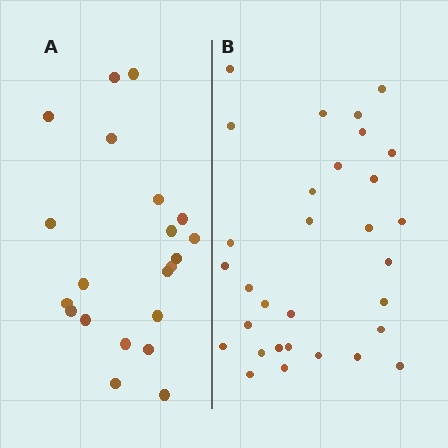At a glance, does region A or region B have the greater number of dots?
Region B (the right region) has more dots.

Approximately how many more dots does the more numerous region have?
Region B has roughly 10 or so more dots than region A.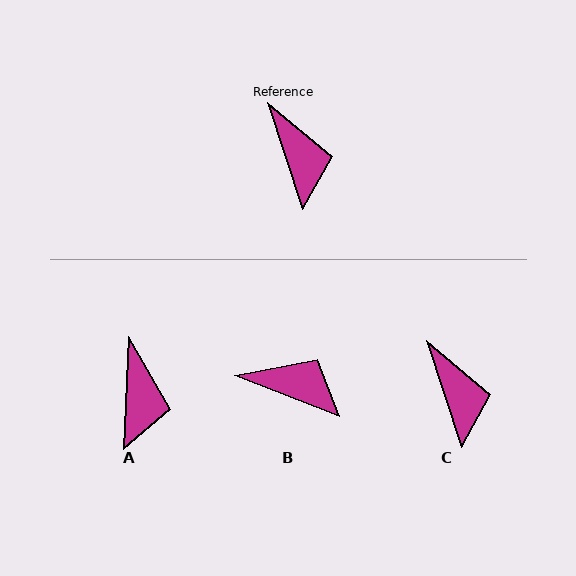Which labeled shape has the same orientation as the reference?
C.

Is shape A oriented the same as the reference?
No, it is off by about 20 degrees.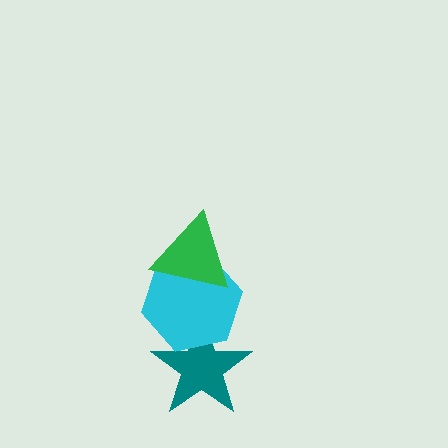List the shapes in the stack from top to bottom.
From top to bottom: the green triangle, the cyan hexagon, the teal star.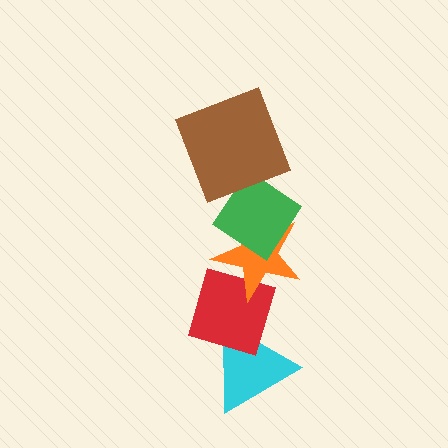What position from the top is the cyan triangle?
The cyan triangle is 5th from the top.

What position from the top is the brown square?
The brown square is 1st from the top.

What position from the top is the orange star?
The orange star is 3rd from the top.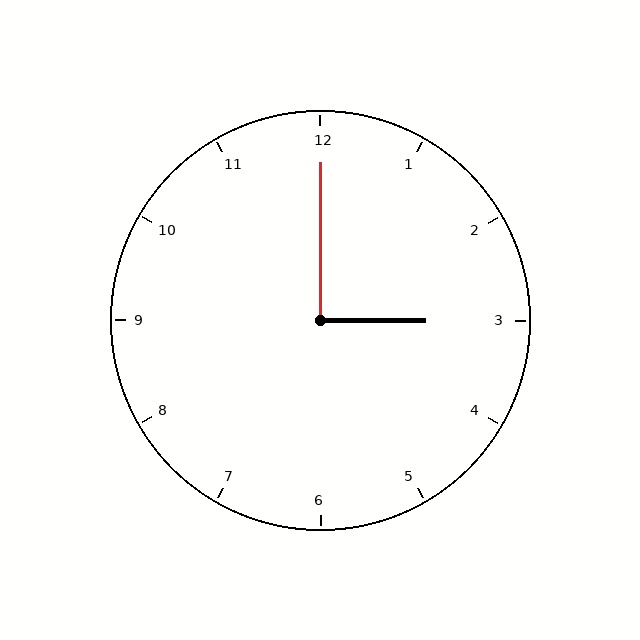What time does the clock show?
3:00.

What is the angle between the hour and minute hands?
Approximately 90 degrees.